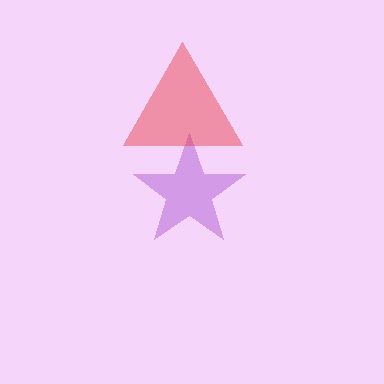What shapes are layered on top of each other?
The layered shapes are: a purple star, a red triangle.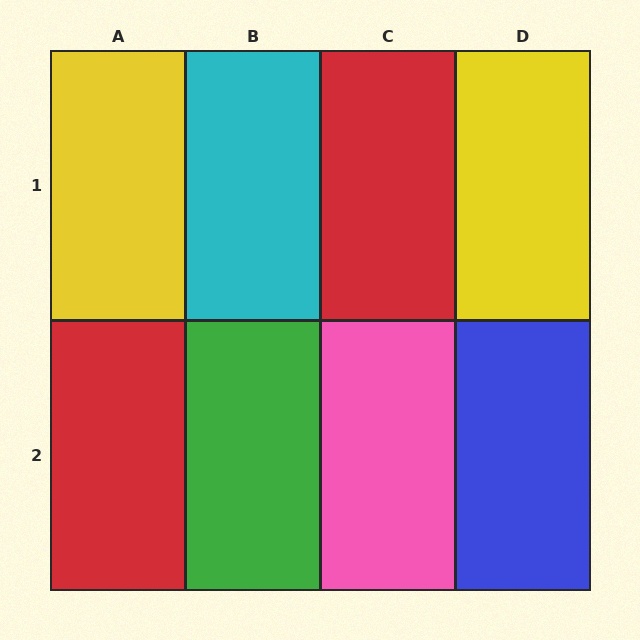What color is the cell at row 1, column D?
Yellow.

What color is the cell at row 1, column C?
Red.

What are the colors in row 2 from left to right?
Red, green, pink, blue.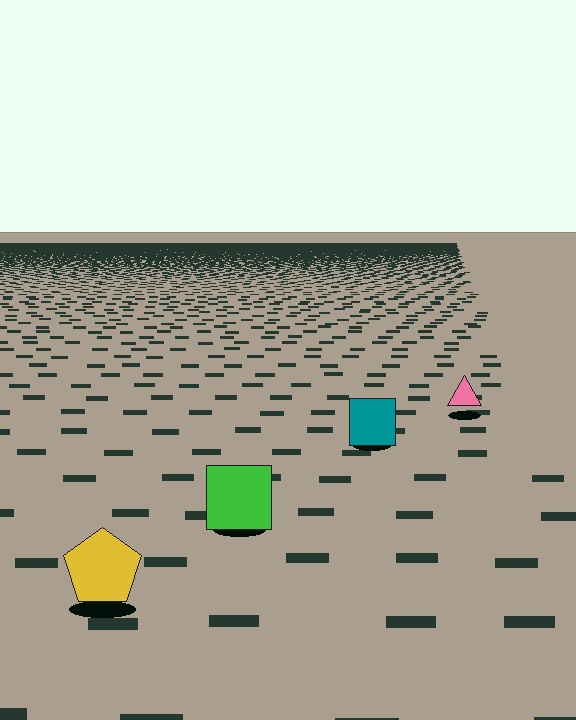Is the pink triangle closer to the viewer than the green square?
No. The green square is closer — you can tell from the texture gradient: the ground texture is coarser near it.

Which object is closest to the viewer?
The yellow pentagon is closest. The texture marks near it are larger and more spread out.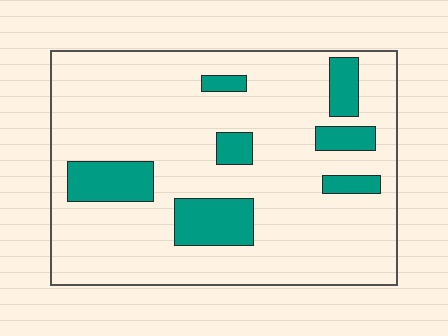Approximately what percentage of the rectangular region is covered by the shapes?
Approximately 15%.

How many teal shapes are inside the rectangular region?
7.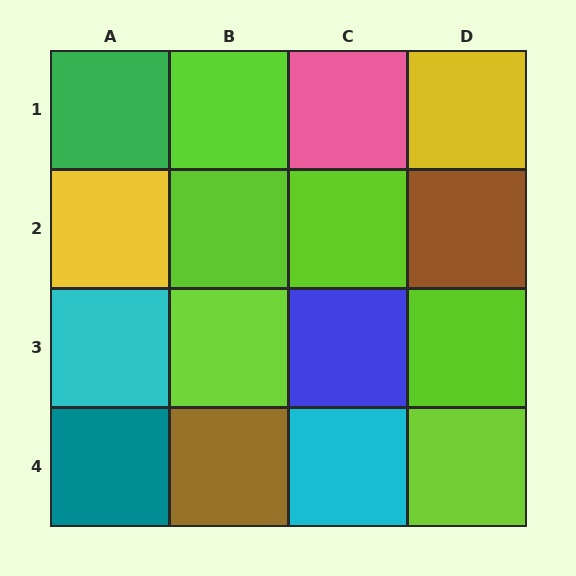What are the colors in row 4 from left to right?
Teal, brown, cyan, lime.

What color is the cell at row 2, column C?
Lime.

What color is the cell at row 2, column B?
Lime.